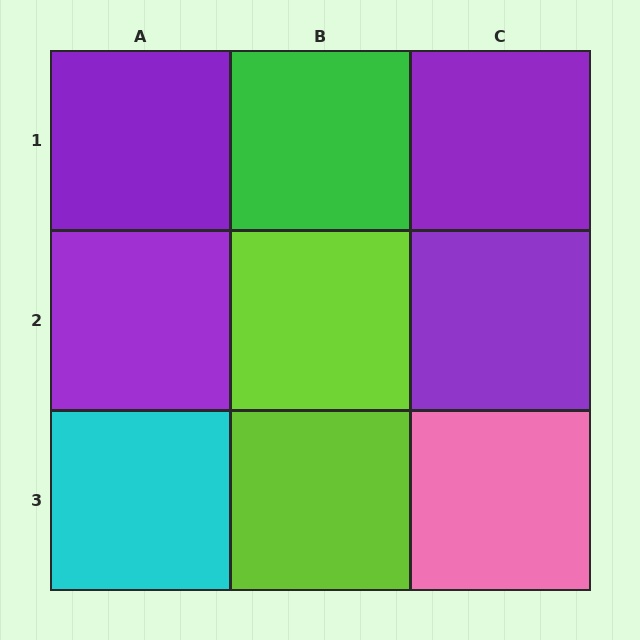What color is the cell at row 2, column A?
Purple.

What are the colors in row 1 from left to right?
Purple, green, purple.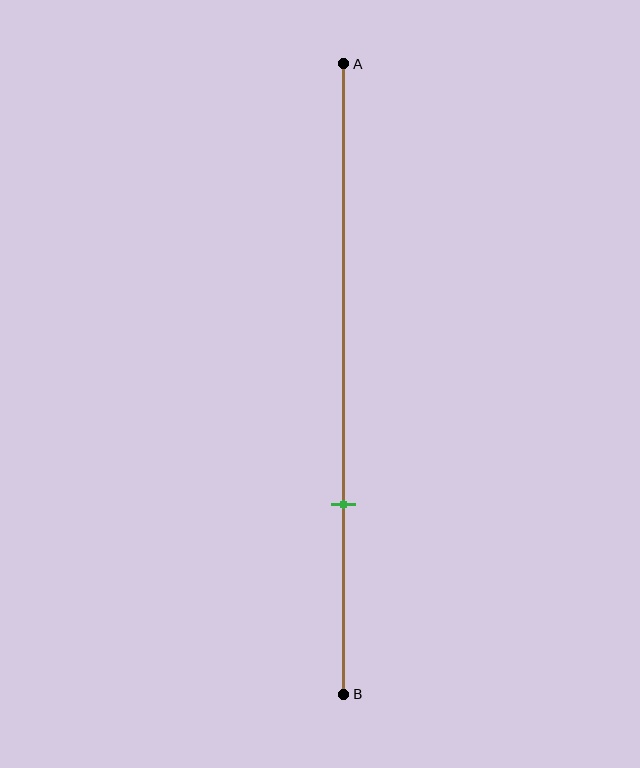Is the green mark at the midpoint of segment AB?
No, the mark is at about 70% from A, not at the 50% midpoint.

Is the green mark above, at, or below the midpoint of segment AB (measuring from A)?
The green mark is below the midpoint of segment AB.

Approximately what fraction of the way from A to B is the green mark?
The green mark is approximately 70% of the way from A to B.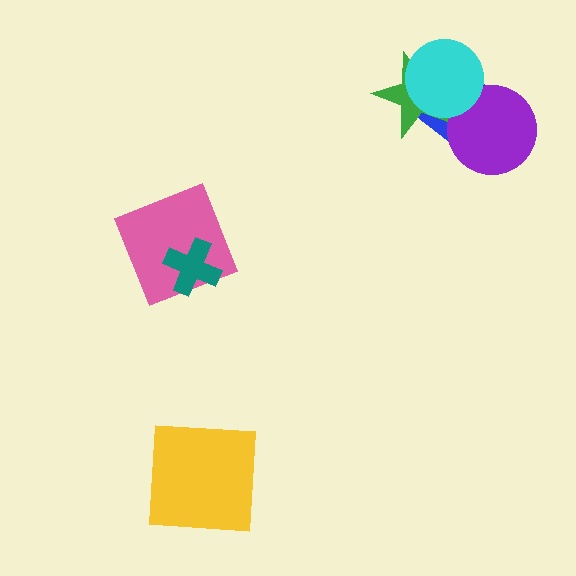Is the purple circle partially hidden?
Yes, it is partially covered by another shape.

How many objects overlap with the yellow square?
0 objects overlap with the yellow square.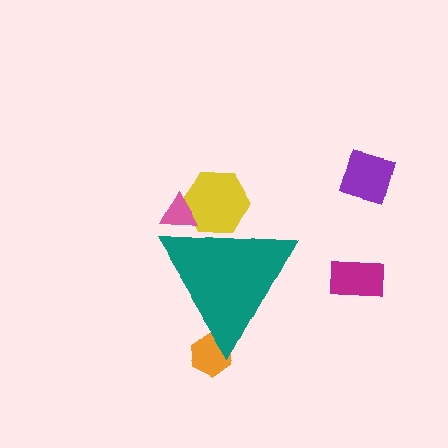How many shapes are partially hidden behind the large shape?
3 shapes are partially hidden.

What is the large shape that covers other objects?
A teal triangle.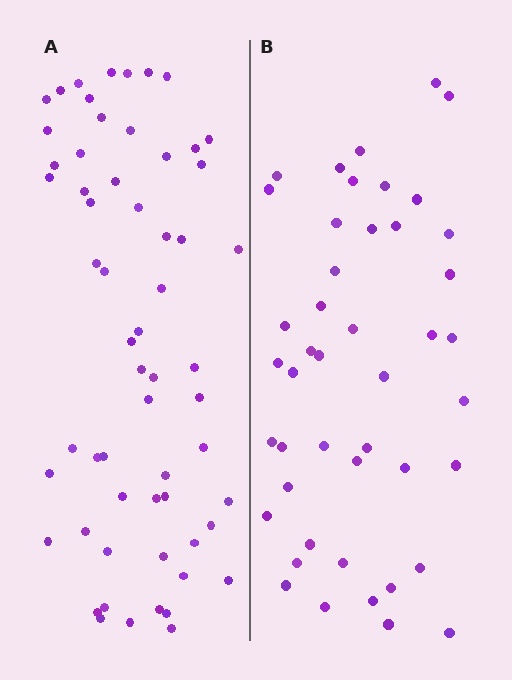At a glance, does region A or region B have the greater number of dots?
Region A (the left region) has more dots.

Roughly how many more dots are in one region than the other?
Region A has approximately 15 more dots than region B.